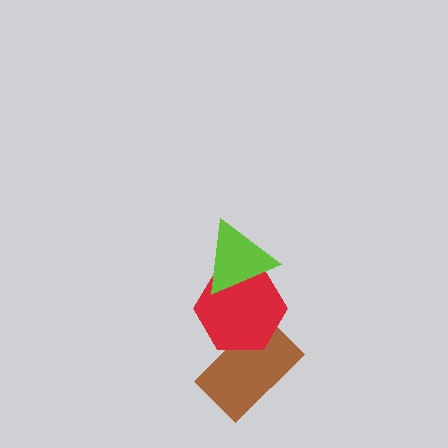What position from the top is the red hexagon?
The red hexagon is 2nd from the top.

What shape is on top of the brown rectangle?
The red hexagon is on top of the brown rectangle.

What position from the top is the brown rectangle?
The brown rectangle is 3rd from the top.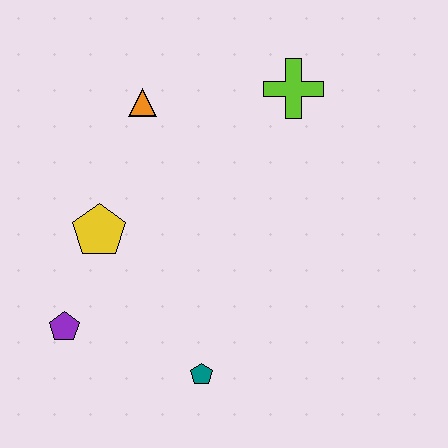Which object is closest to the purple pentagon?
The yellow pentagon is closest to the purple pentagon.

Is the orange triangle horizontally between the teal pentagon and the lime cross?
No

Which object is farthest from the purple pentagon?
The lime cross is farthest from the purple pentagon.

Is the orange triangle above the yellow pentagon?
Yes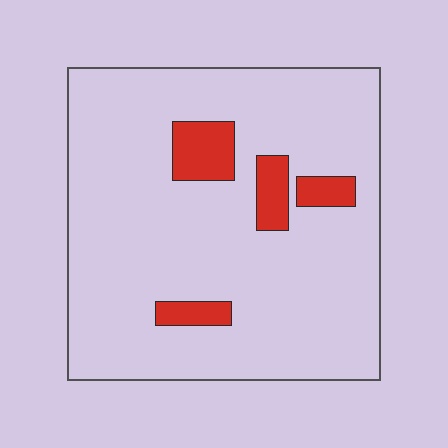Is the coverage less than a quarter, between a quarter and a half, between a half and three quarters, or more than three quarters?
Less than a quarter.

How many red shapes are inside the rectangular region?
4.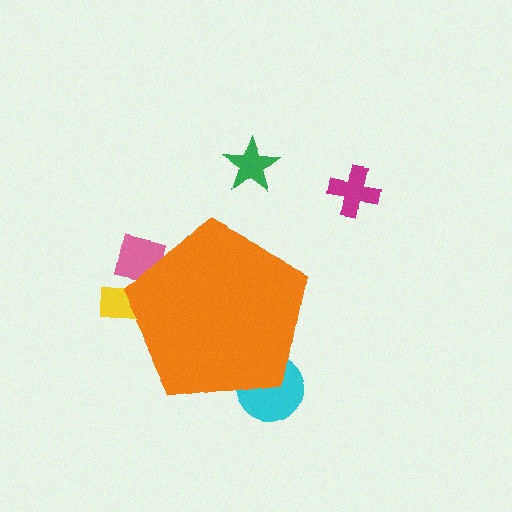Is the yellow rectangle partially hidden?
Yes, the yellow rectangle is partially hidden behind the orange pentagon.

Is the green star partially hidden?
No, the green star is fully visible.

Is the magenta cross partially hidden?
No, the magenta cross is fully visible.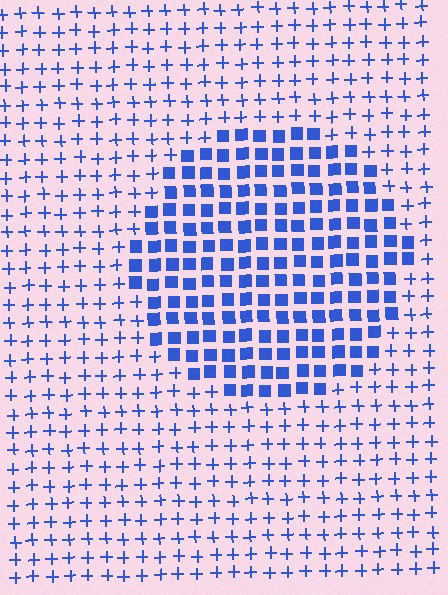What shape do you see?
I see a circle.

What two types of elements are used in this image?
The image uses squares inside the circle region and plus signs outside it.